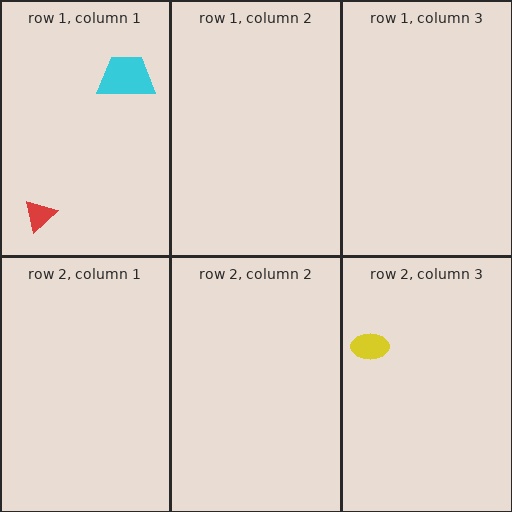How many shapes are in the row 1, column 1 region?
2.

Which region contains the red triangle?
The row 1, column 1 region.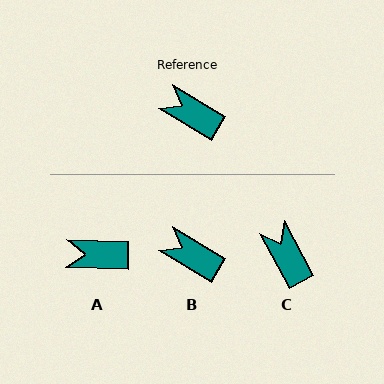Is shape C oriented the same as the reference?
No, it is off by about 30 degrees.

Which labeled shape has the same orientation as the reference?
B.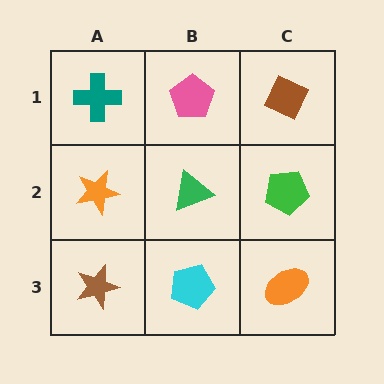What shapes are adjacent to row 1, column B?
A green triangle (row 2, column B), a teal cross (row 1, column A), a brown diamond (row 1, column C).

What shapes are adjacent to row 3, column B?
A green triangle (row 2, column B), a brown star (row 3, column A), an orange ellipse (row 3, column C).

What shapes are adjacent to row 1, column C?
A green pentagon (row 2, column C), a pink pentagon (row 1, column B).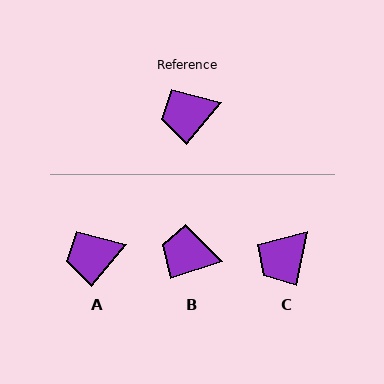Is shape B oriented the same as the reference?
No, it is off by about 31 degrees.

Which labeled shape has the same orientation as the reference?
A.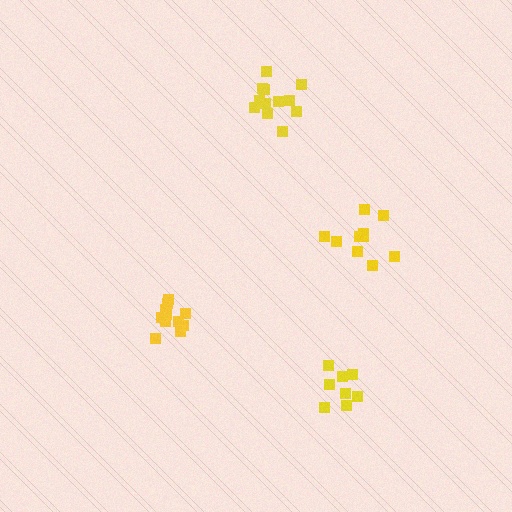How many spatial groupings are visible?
There are 4 spatial groupings.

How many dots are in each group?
Group 1: 10 dots, Group 2: 11 dots, Group 3: 12 dots, Group 4: 8 dots (41 total).